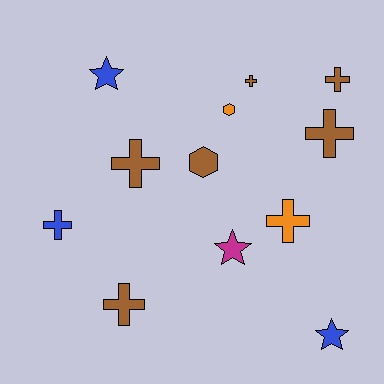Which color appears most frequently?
Brown, with 6 objects.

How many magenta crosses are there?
There are no magenta crosses.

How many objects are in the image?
There are 12 objects.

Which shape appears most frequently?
Cross, with 7 objects.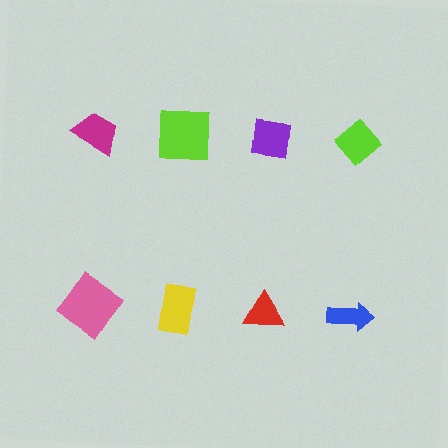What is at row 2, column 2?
A yellow rectangle.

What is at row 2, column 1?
A pink diamond.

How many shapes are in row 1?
4 shapes.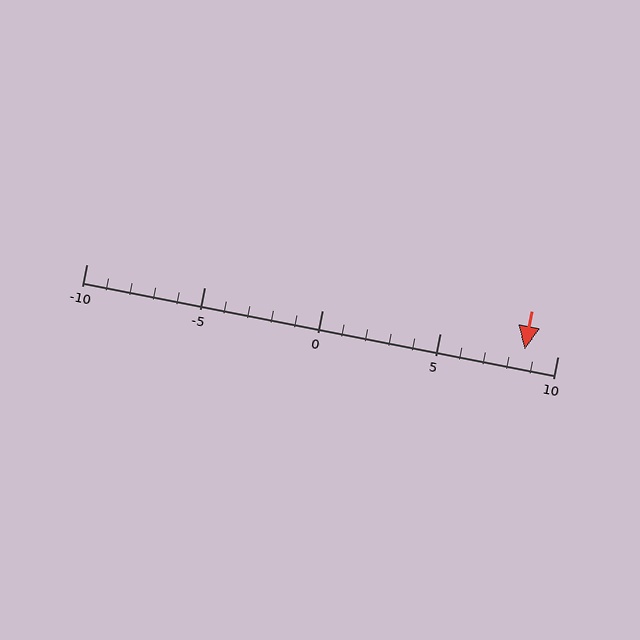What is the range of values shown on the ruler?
The ruler shows values from -10 to 10.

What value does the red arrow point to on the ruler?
The red arrow points to approximately 9.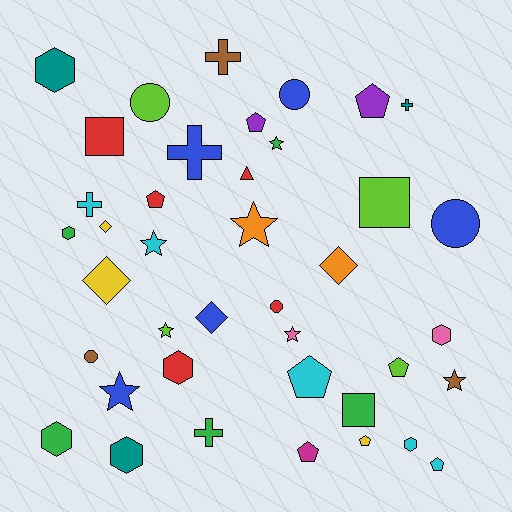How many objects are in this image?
There are 40 objects.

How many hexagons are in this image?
There are 7 hexagons.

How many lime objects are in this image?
There are 4 lime objects.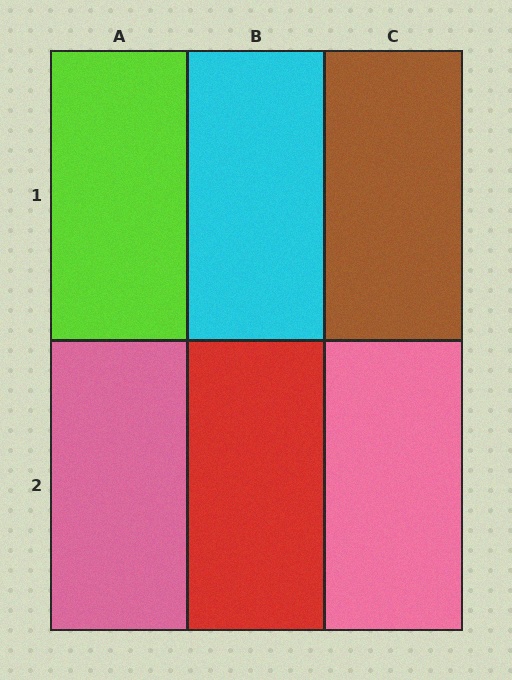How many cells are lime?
1 cell is lime.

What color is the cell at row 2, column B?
Red.